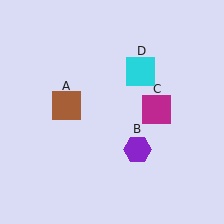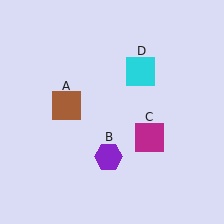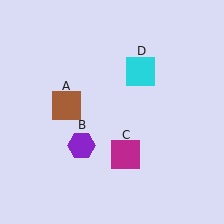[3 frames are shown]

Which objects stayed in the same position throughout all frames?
Brown square (object A) and cyan square (object D) remained stationary.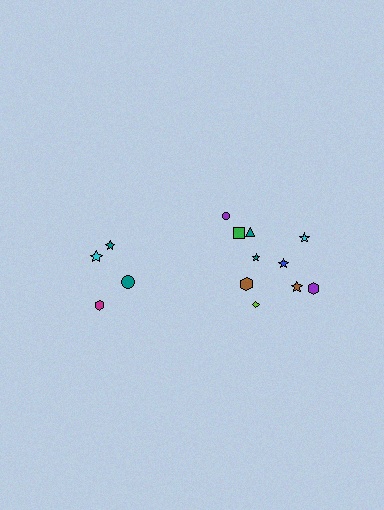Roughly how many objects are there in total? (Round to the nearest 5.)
Roughly 15 objects in total.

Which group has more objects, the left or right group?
The right group.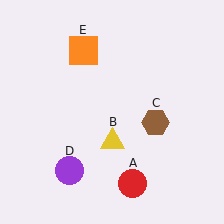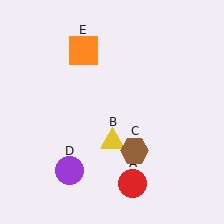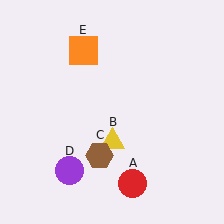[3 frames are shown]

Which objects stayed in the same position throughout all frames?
Red circle (object A) and yellow triangle (object B) and purple circle (object D) and orange square (object E) remained stationary.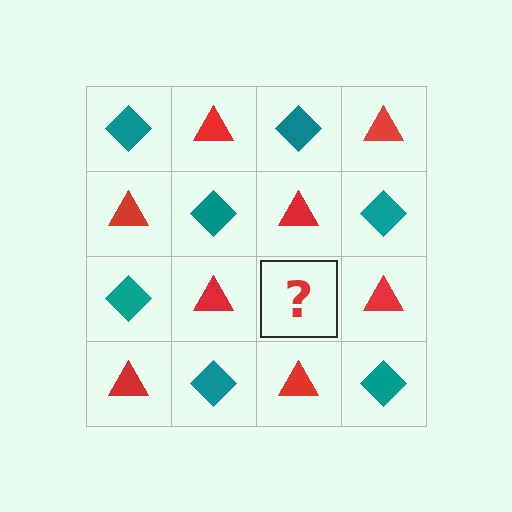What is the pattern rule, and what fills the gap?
The rule is that it alternates teal diamond and red triangle in a checkerboard pattern. The gap should be filled with a teal diamond.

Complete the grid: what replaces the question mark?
The question mark should be replaced with a teal diamond.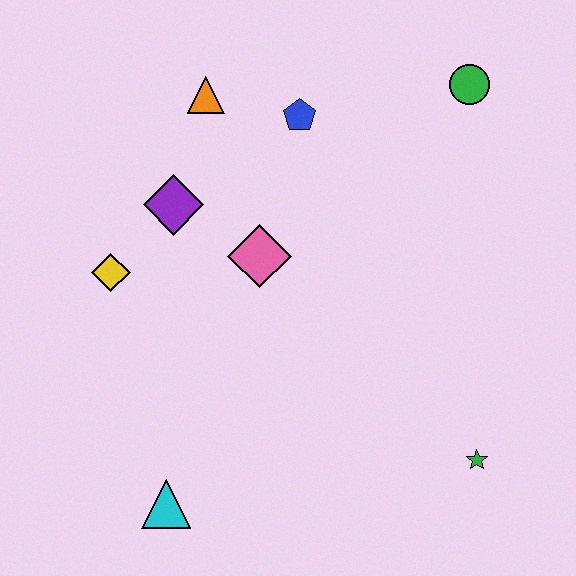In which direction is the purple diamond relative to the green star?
The purple diamond is to the left of the green star.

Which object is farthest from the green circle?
The cyan triangle is farthest from the green circle.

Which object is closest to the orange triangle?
The blue pentagon is closest to the orange triangle.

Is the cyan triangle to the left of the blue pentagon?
Yes